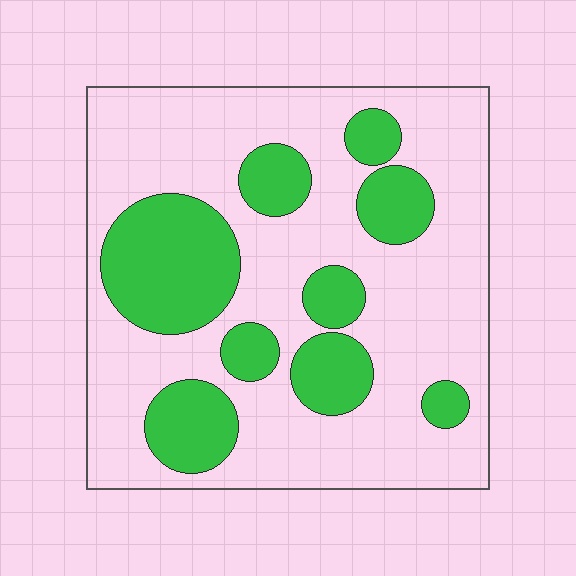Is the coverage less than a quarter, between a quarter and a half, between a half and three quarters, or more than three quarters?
Between a quarter and a half.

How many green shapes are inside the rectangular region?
9.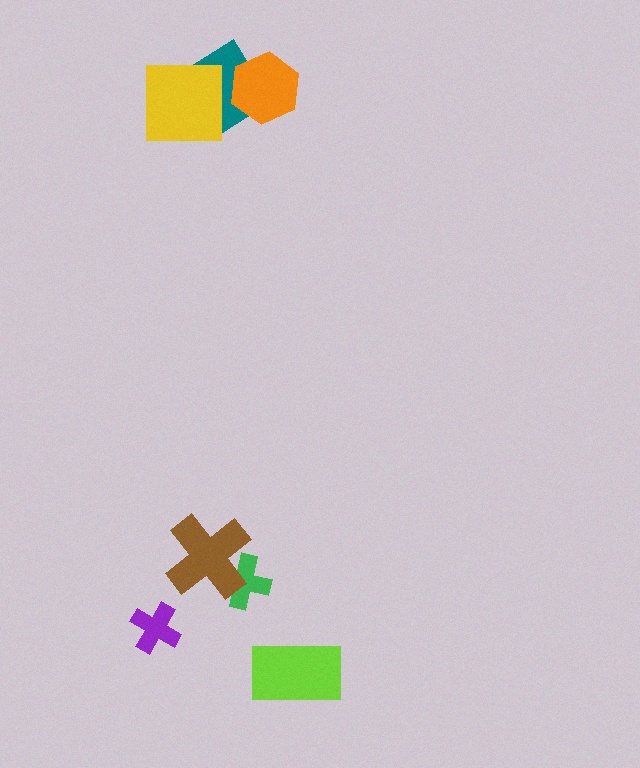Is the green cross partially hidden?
Yes, it is partially covered by another shape.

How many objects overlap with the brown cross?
1 object overlaps with the brown cross.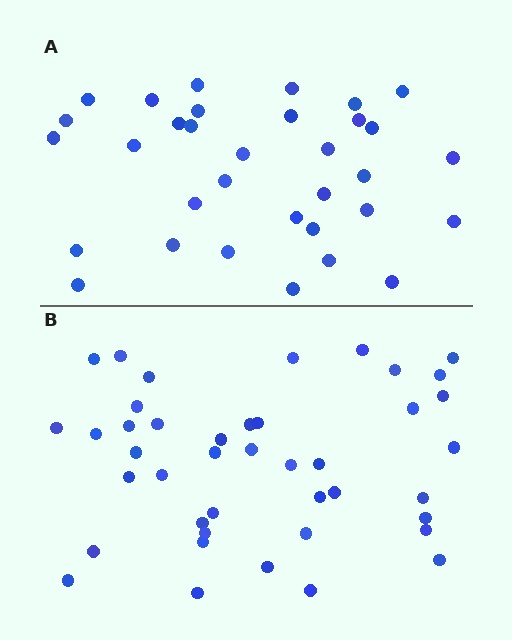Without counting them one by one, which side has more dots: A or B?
Region B (the bottom region) has more dots.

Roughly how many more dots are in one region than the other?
Region B has roughly 8 or so more dots than region A.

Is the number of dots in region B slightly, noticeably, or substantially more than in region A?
Region B has noticeably more, but not dramatically so. The ratio is roughly 1.3 to 1.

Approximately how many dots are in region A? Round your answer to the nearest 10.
About 30 dots. (The exact count is 33, which rounds to 30.)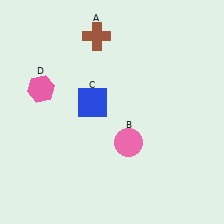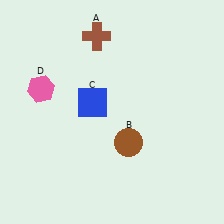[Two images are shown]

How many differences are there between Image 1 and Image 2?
There is 1 difference between the two images.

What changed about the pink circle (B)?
In Image 1, B is pink. In Image 2, it changed to brown.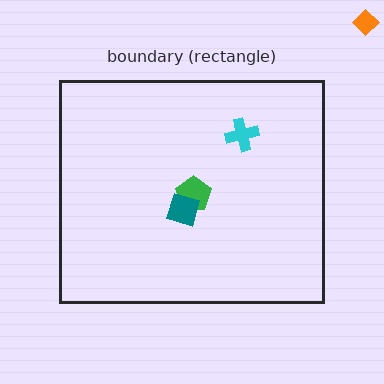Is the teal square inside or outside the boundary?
Inside.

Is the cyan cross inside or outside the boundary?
Inside.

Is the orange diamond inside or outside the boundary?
Outside.